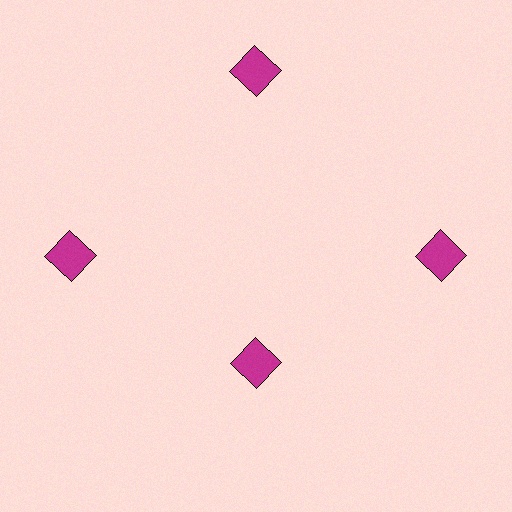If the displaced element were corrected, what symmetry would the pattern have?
It would have 4-fold rotational symmetry — the pattern would map onto itself every 90 degrees.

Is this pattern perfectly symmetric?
No. The 4 magenta squares are arranged in a ring, but one element near the 6 o'clock position is pulled inward toward the center, breaking the 4-fold rotational symmetry.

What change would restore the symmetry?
The symmetry would be restored by moving it outward, back onto the ring so that all 4 squares sit at equal angles and equal distance from the center.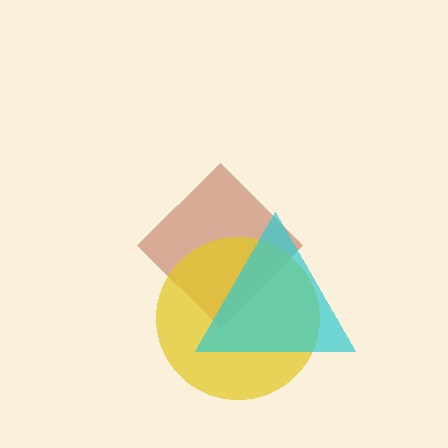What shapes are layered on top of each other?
The layered shapes are: a brown diamond, a yellow circle, a cyan triangle.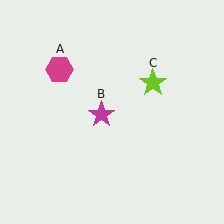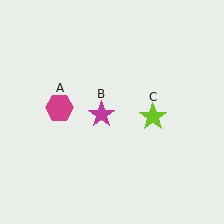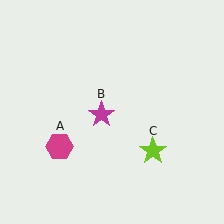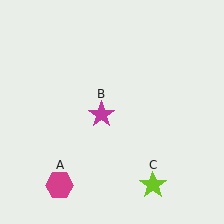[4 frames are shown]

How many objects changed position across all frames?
2 objects changed position: magenta hexagon (object A), lime star (object C).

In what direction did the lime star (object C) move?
The lime star (object C) moved down.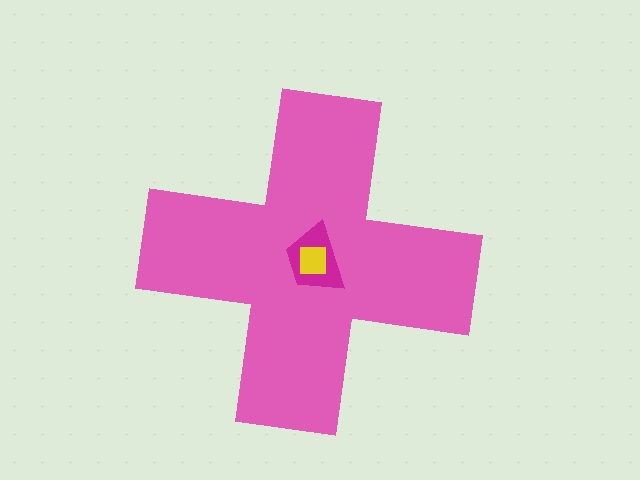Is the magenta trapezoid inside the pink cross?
Yes.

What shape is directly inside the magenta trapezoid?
The yellow square.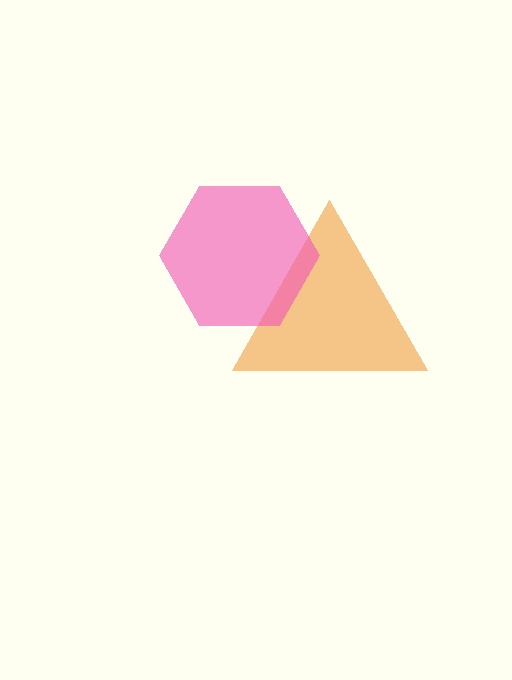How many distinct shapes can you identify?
There are 2 distinct shapes: an orange triangle, a pink hexagon.